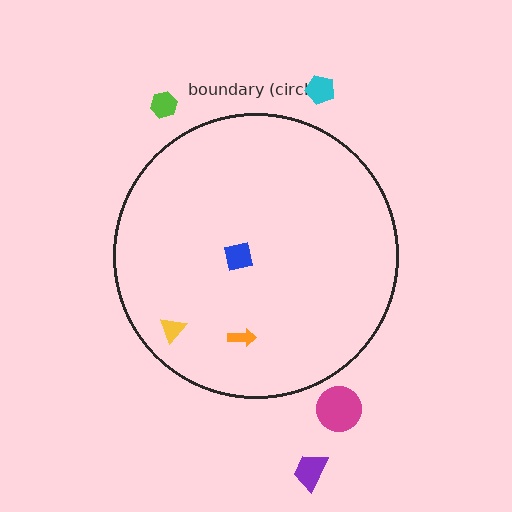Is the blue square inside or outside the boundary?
Inside.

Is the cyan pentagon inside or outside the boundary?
Outside.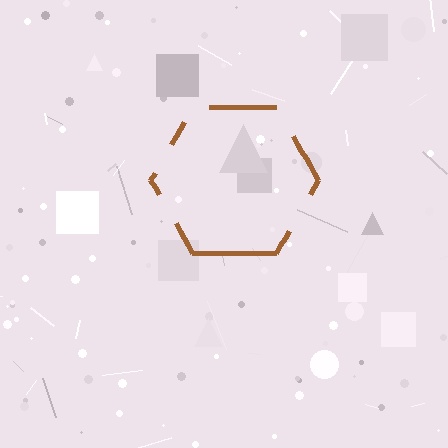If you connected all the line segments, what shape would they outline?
They would outline a hexagon.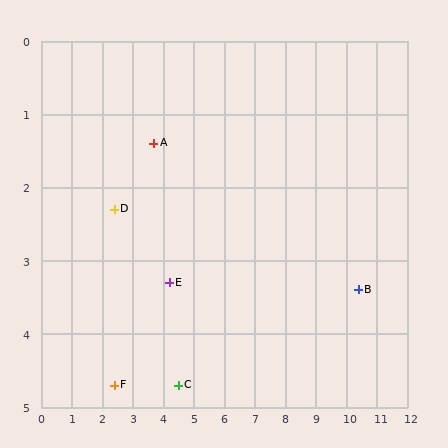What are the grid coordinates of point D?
Point D is at approximately (2.4, 2.3).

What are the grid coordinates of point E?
Point E is at approximately (4.2, 3.3).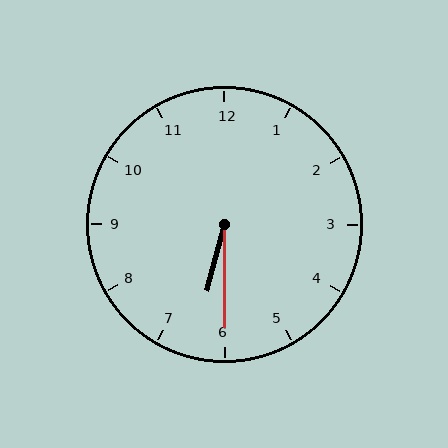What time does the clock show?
6:30.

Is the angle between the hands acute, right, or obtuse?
It is acute.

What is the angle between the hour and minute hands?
Approximately 15 degrees.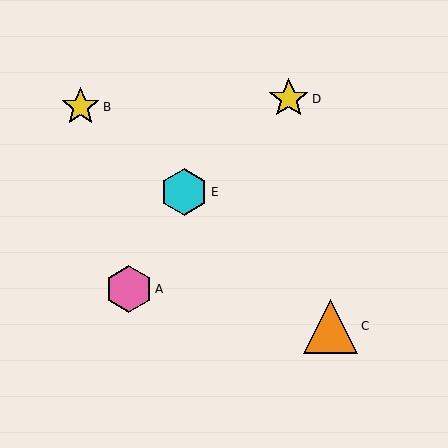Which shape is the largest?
The orange triangle (labeled C) is the largest.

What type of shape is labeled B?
Shape B is a yellow star.